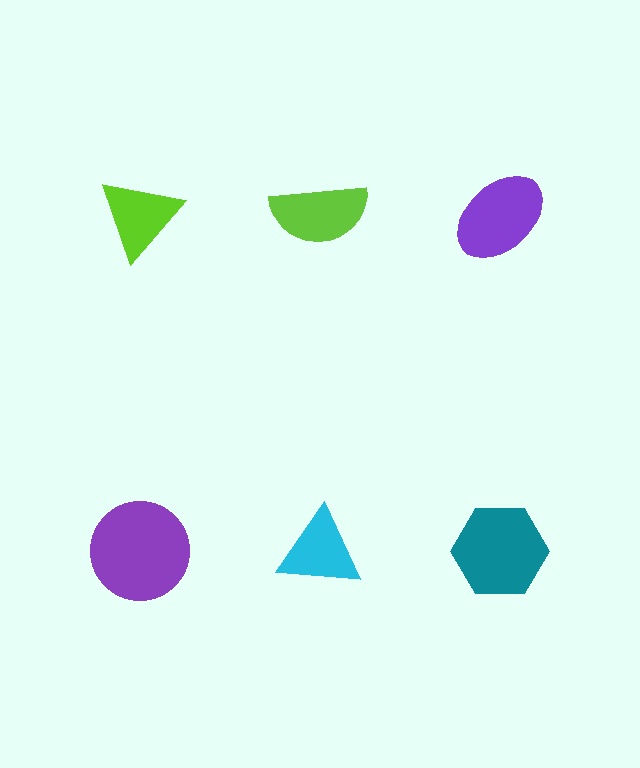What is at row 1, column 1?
A lime triangle.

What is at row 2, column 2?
A cyan triangle.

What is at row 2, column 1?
A purple circle.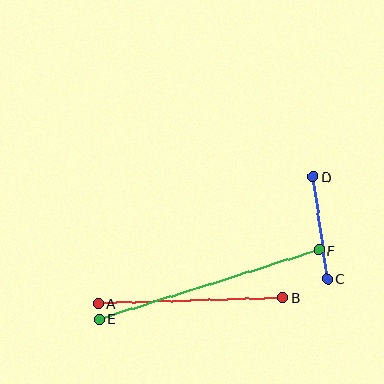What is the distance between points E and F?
The distance is approximately 230 pixels.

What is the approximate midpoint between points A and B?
The midpoint is at approximately (191, 301) pixels.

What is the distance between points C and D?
The distance is approximately 103 pixels.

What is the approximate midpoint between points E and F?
The midpoint is at approximately (209, 284) pixels.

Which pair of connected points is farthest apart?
Points E and F are farthest apart.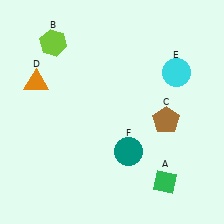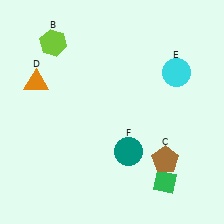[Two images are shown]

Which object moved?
The brown pentagon (C) moved down.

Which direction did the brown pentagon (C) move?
The brown pentagon (C) moved down.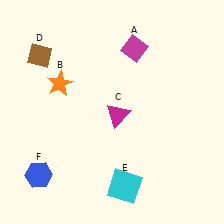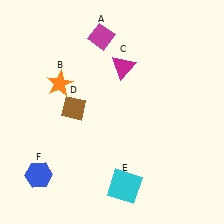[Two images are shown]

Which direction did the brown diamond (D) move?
The brown diamond (D) moved down.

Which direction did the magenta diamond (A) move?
The magenta diamond (A) moved left.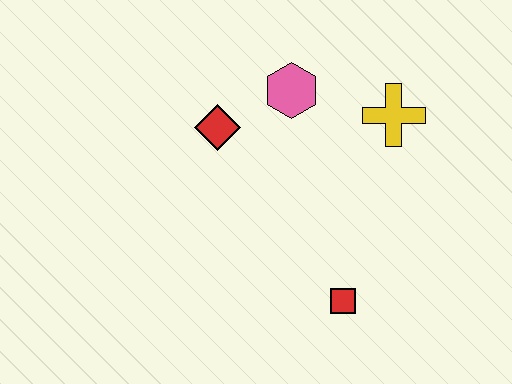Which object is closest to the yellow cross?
The pink hexagon is closest to the yellow cross.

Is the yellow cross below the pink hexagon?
Yes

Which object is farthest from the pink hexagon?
The red square is farthest from the pink hexagon.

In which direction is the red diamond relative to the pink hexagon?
The red diamond is to the left of the pink hexagon.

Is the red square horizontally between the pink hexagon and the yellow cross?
Yes